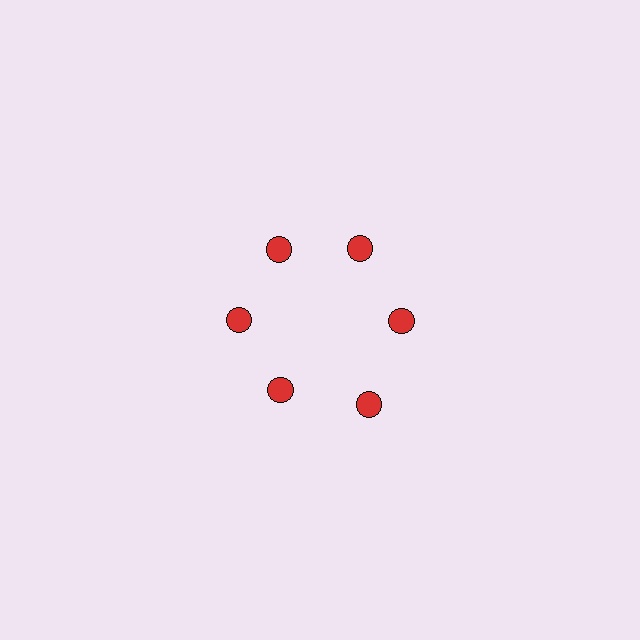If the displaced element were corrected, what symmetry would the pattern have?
It would have 6-fold rotational symmetry — the pattern would map onto itself every 60 degrees.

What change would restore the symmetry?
The symmetry would be restored by moving it inward, back onto the ring so that all 6 circles sit at equal angles and equal distance from the center.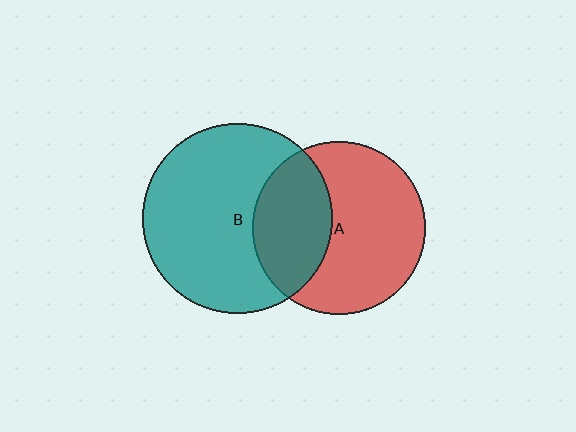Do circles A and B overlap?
Yes.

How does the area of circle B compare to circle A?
Approximately 1.2 times.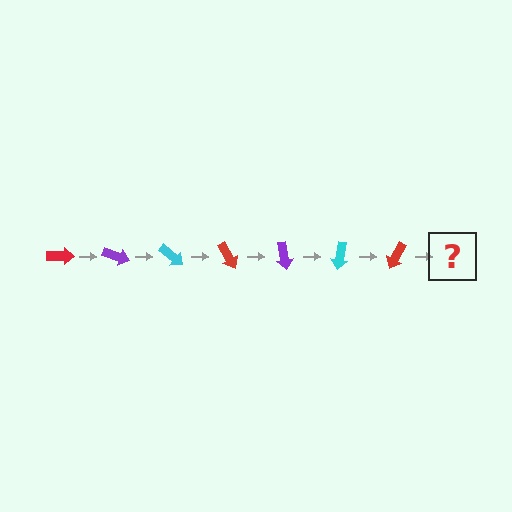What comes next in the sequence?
The next element should be a purple arrow, rotated 140 degrees from the start.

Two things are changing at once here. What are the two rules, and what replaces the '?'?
The two rules are that it rotates 20 degrees each step and the color cycles through red, purple, and cyan. The '?' should be a purple arrow, rotated 140 degrees from the start.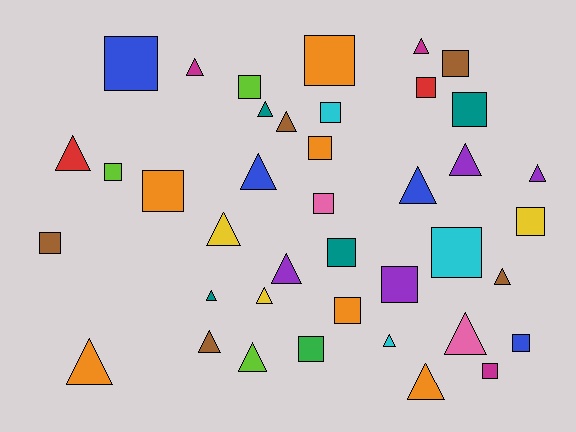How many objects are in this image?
There are 40 objects.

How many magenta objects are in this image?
There are 3 magenta objects.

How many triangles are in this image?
There are 20 triangles.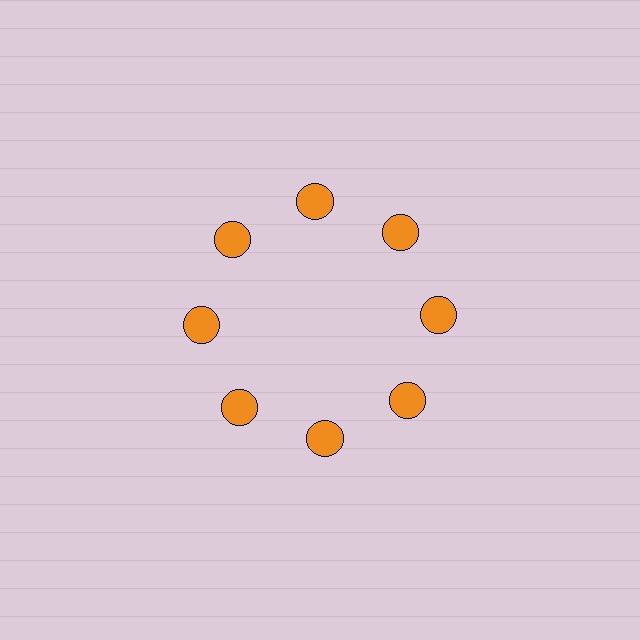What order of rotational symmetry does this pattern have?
This pattern has 8-fold rotational symmetry.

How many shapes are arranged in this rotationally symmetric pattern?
There are 8 shapes, arranged in 8 groups of 1.